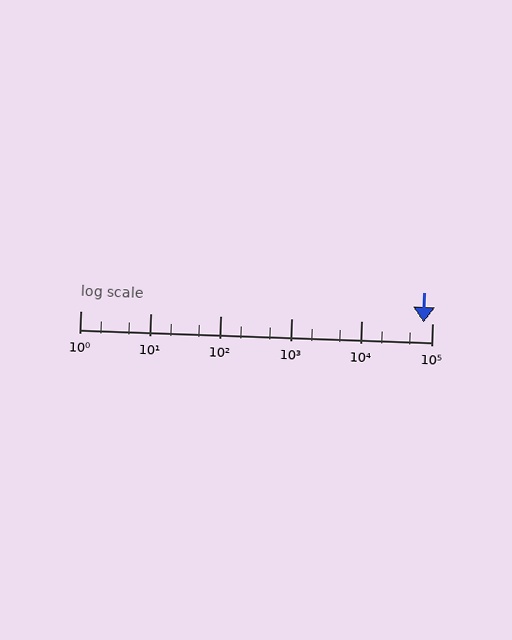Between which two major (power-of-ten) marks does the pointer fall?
The pointer is between 10000 and 100000.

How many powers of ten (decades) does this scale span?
The scale spans 5 decades, from 1 to 100000.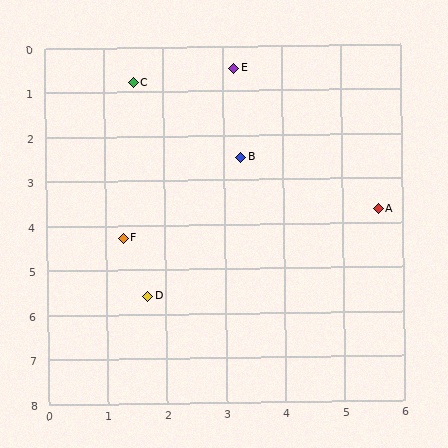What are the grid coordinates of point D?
Point D is at approximately (1.7, 5.6).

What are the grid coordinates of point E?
Point E is at approximately (3.2, 0.5).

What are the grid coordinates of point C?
Point C is at approximately (1.5, 0.8).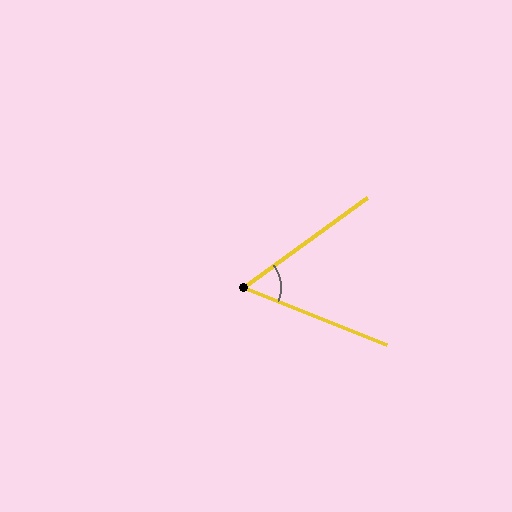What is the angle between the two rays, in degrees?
Approximately 58 degrees.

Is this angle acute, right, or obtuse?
It is acute.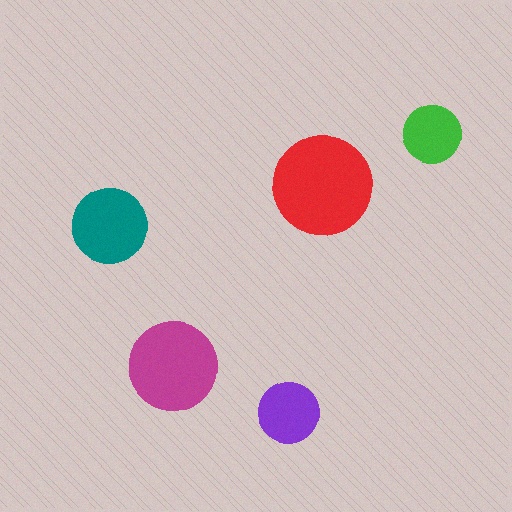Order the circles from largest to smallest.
the red one, the magenta one, the teal one, the purple one, the green one.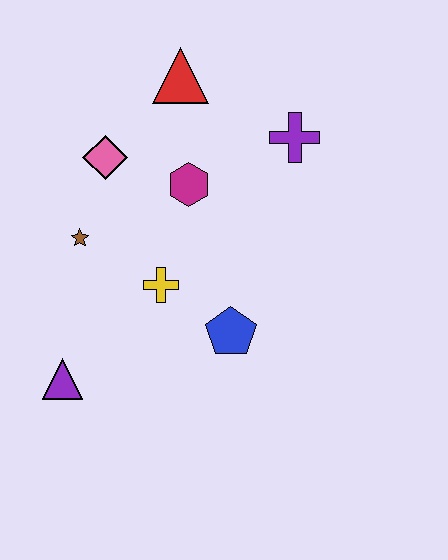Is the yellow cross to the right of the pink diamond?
Yes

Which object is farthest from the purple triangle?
The purple cross is farthest from the purple triangle.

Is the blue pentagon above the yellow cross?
No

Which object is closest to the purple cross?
The magenta hexagon is closest to the purple cross.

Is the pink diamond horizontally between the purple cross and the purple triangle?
Yes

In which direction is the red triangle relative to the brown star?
The red triangle is above the brown star.